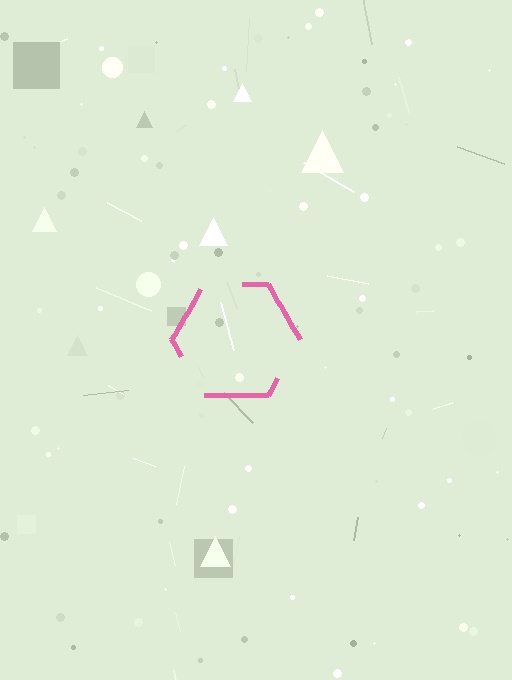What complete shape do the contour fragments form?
The contour fragments form a hexagon.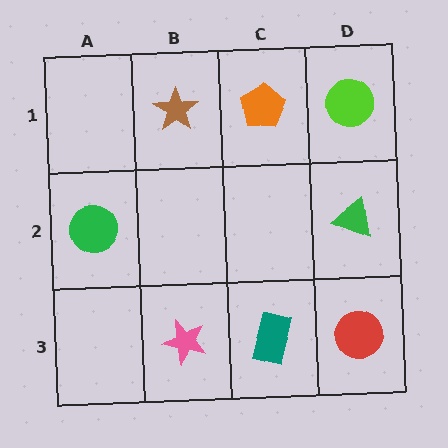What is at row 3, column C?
A teal rectangle.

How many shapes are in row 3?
3 shapes.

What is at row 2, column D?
A green triangle.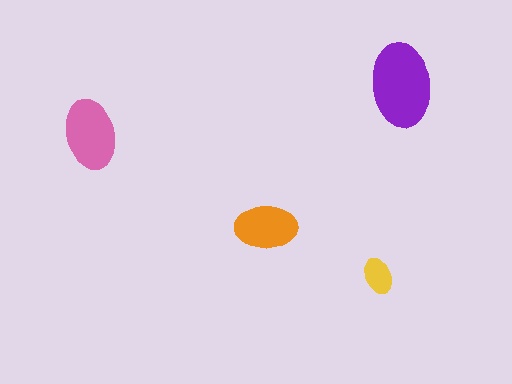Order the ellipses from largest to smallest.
the purple one, the pink one, the orange one, the yellow one.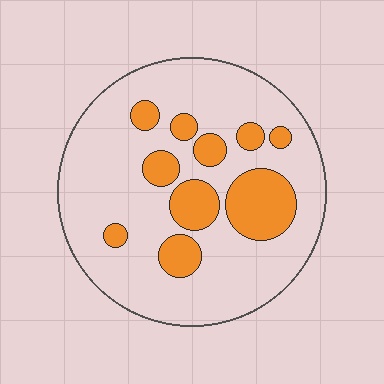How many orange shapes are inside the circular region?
10.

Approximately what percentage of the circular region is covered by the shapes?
Approximately 20%.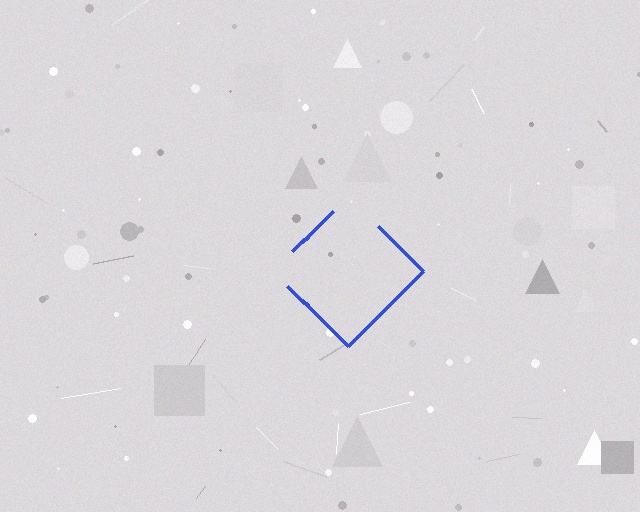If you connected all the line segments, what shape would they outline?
They would outline a diamond.